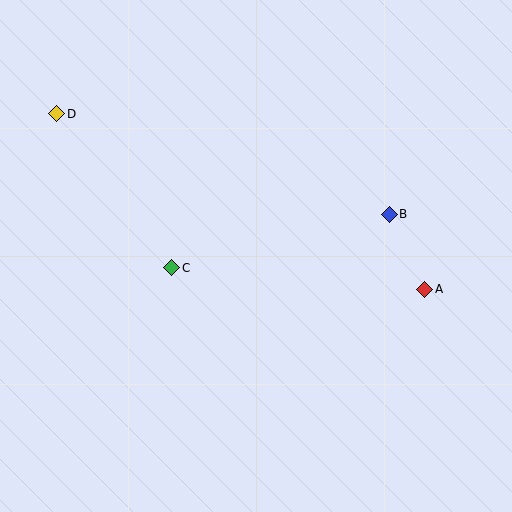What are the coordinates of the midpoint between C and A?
The midpoint between C and A is at (298, 279).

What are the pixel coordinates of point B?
Point B is at (389, 214).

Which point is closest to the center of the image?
Point C at (172, 268) is closest to the center.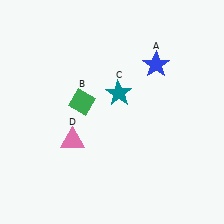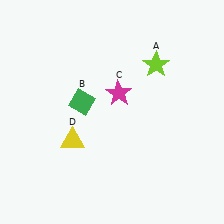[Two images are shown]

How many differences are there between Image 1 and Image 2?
There are 3 differences between the two images.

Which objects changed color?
A changed from blue to lime. C changed from teal to magenta. D changed from pink to yellow.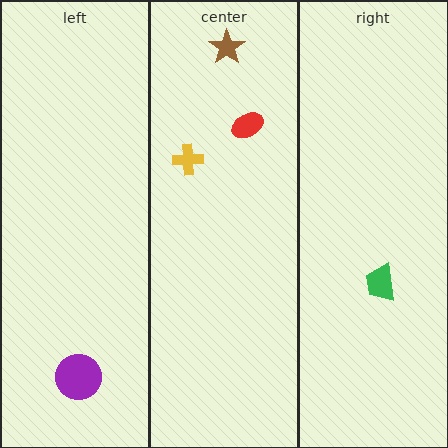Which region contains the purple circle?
The left region.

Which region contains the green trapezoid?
The right region.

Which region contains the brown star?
The center region.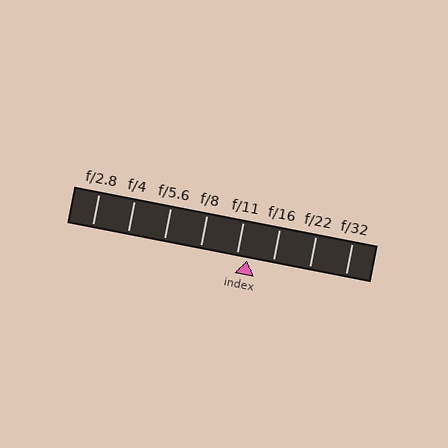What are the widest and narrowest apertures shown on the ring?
The widest aperture shown is f/2.8 and the narrowest is f/32.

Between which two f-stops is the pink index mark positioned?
The index mark is between f/11 and f/16.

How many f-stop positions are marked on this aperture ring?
There are 8 f-stop positions marked.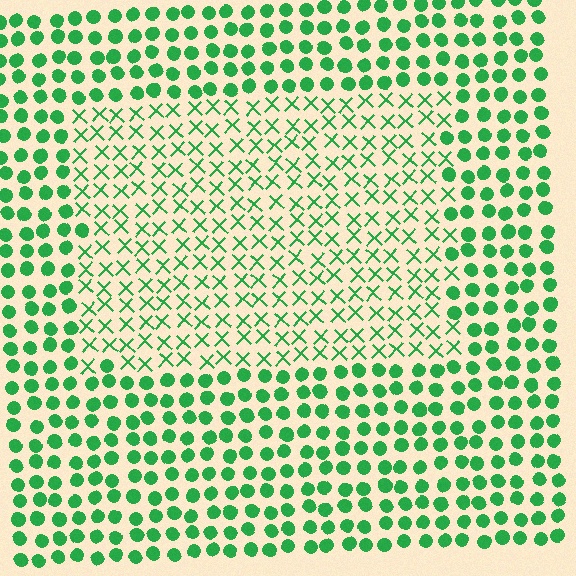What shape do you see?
I see a rectangle.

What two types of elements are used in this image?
The image uses X marks inside the rectangle region and circles outside it.